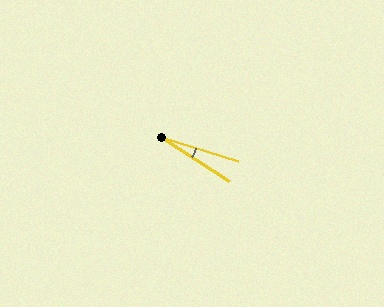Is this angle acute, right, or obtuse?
It is acute.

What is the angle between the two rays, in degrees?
Approximately 15 degrees.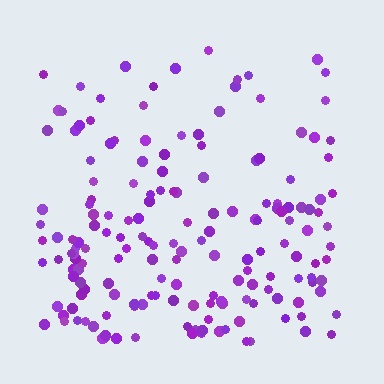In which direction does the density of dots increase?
From top to bottom, with the bottom side densest.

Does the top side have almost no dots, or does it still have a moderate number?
Still a moderate number, just noticeably fewer than the bottom.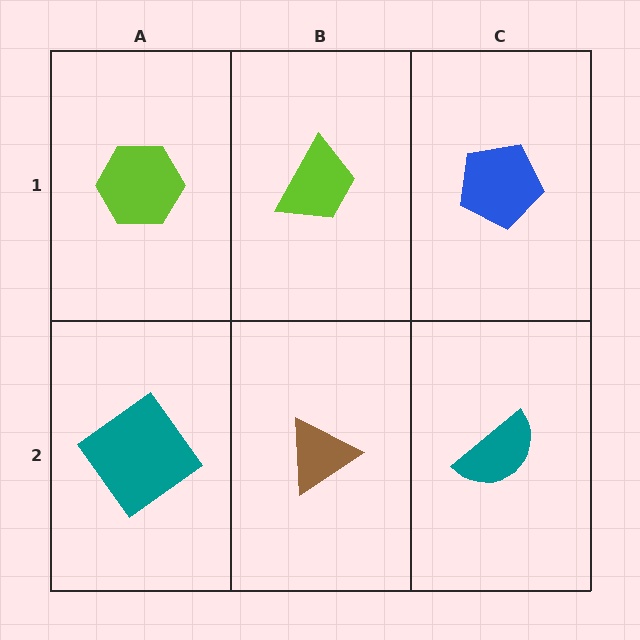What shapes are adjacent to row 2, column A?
A lime hexagon (row 1, column A), a brown triangle (row 2, column B).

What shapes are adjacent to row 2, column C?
A blue pentagon (row 1, column C), a brown triangle (row 2, column B).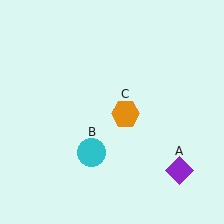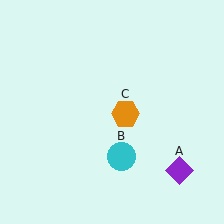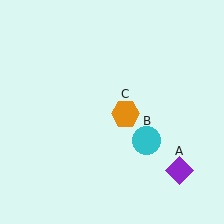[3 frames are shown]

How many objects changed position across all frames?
1 object changed position: cyan circle (object B).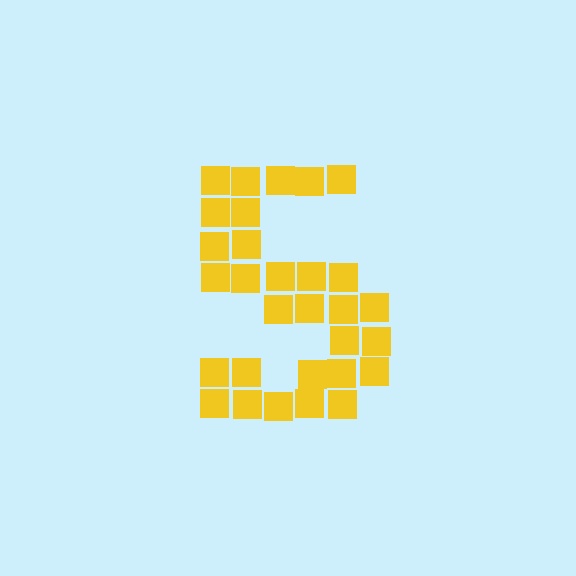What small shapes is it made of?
It is made of small squares.